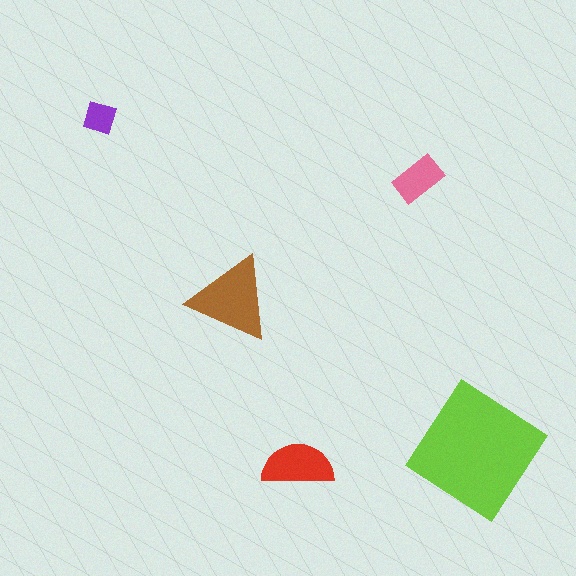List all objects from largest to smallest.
The lime diamond, the brown triangle, the red semicircle, the pink rectangle, the purple diamond.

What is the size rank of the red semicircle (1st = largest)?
3rd.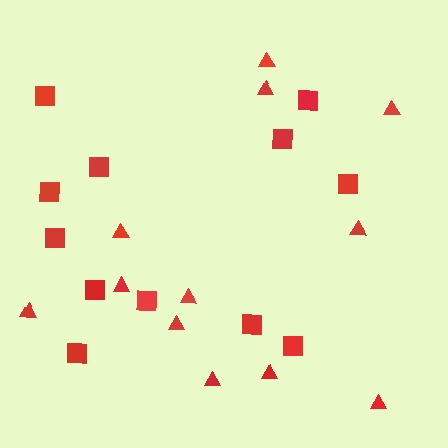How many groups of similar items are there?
There are 2 groups: one group of triangles (12) and one group of squares (12).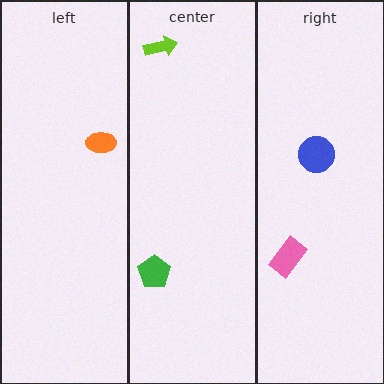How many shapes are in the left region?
1.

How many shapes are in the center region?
2.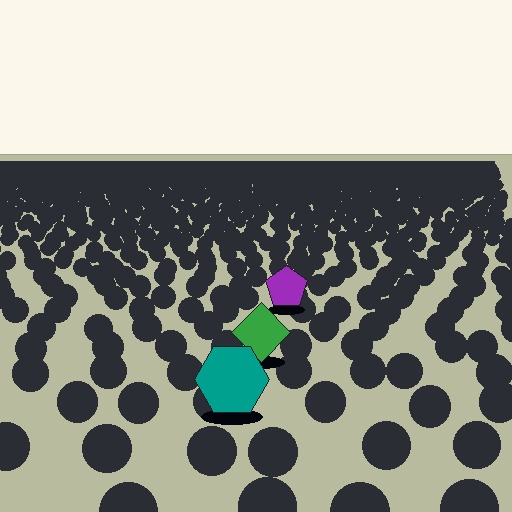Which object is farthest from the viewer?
The purple pentagon is farthest from the viewer. It appears smaller and the ground texture around it is denser.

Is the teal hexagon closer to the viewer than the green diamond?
Yes. The teal hexagon is closer — you can tell from the texture gradient: the ground texture is coarser near it.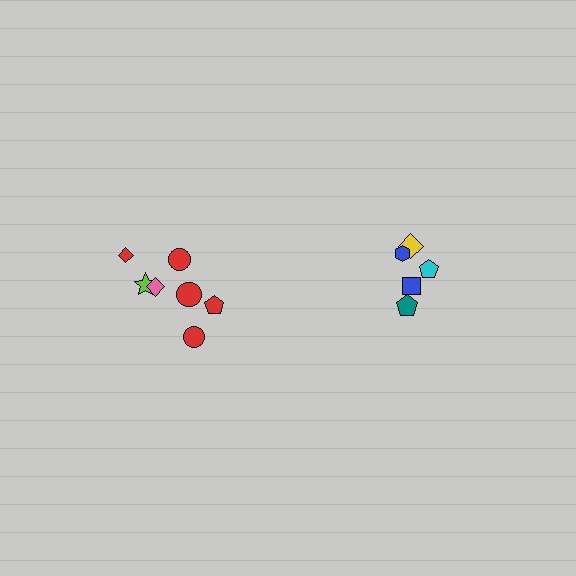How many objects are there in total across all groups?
There are 12 objects.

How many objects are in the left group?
There are 7 objects.